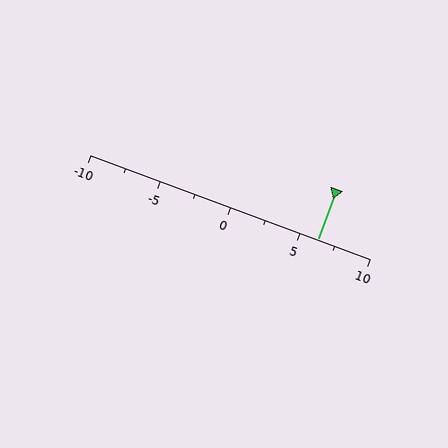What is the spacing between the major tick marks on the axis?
The major ticks are spaced 5 apart.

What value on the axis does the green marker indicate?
The marker indicates approximately 6.2.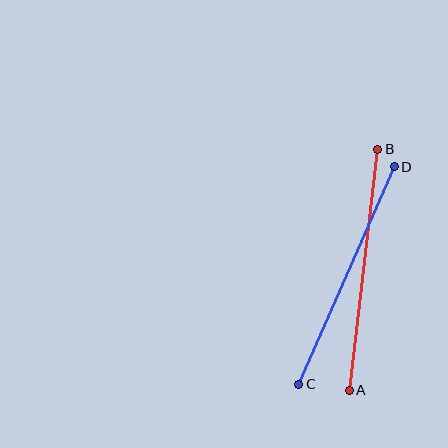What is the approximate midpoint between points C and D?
The midpoint is at approximately (346, 275) pixels.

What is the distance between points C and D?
The distance is approximately 238 pixels.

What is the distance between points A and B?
The distance is approximately 243 pixels.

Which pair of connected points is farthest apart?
Points A and B are farthest apart.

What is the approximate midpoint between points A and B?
The midpoint is at approximately (364, 270) pixels.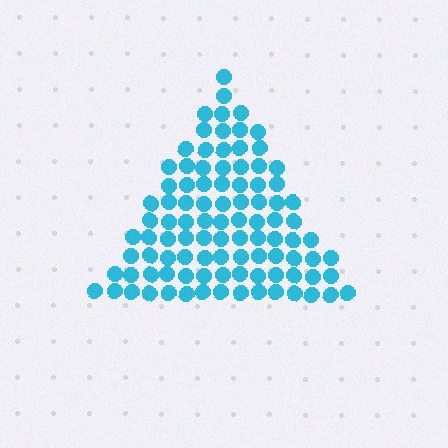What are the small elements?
The small elements are circles.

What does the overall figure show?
The overall figure shows a triangle.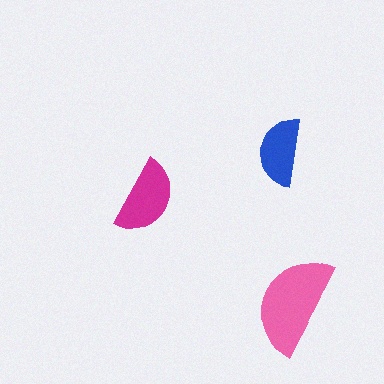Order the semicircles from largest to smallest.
the pink one, the magenta one, the blue one.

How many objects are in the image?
There are 3 objects in the image.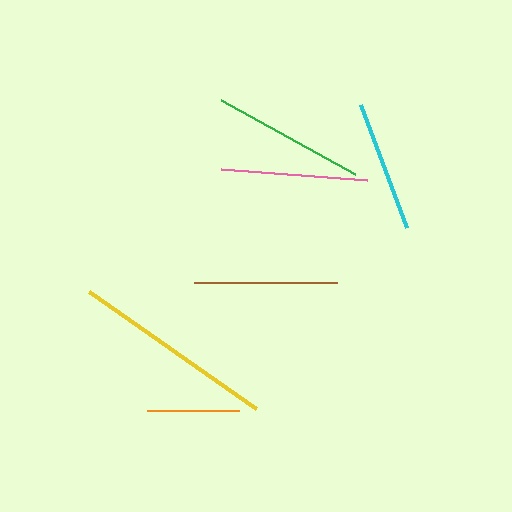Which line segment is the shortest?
The orange line is the shortest at approximately 92 pixels.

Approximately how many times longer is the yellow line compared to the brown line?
The yellow line is approximately 1.4 times the length of the brown line.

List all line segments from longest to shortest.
From longest to shortest: yellow, green, pink, brown, cyan, orange.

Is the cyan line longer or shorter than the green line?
The green line is longer than the cyan line.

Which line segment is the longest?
The yellow line is the longest at approximately 204 pixels.